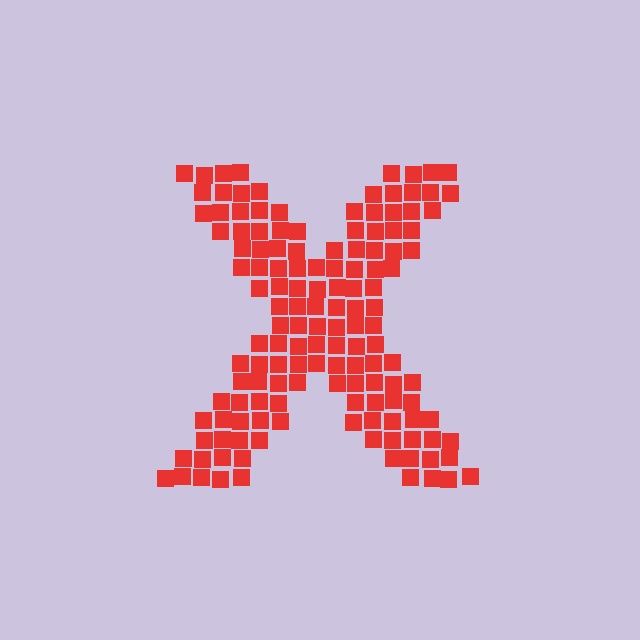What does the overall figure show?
The overall figure shows the letter X.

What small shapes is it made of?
It is made of small squares.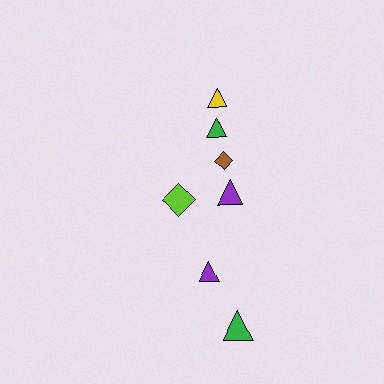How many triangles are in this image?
There are 5 triangles.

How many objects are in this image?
There are 7 objects.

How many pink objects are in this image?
There are no pink objects.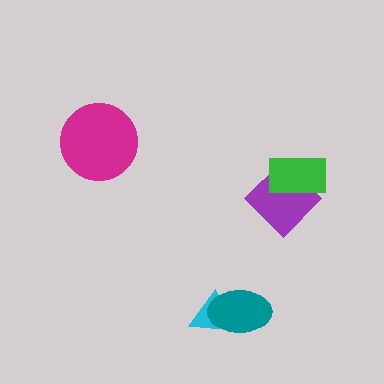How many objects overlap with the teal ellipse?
1 object overlaps with the teal ellipse.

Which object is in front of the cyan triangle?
The teal ellipse is in front of the cyan triangle.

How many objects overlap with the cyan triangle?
1 object overlaps with the cyan triangle.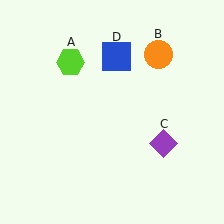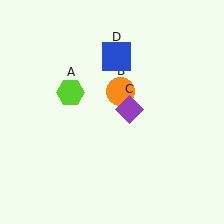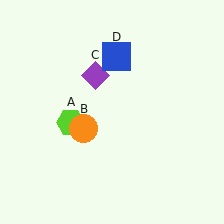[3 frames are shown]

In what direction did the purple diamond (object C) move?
The purple diamond (object C) moved up and to the left.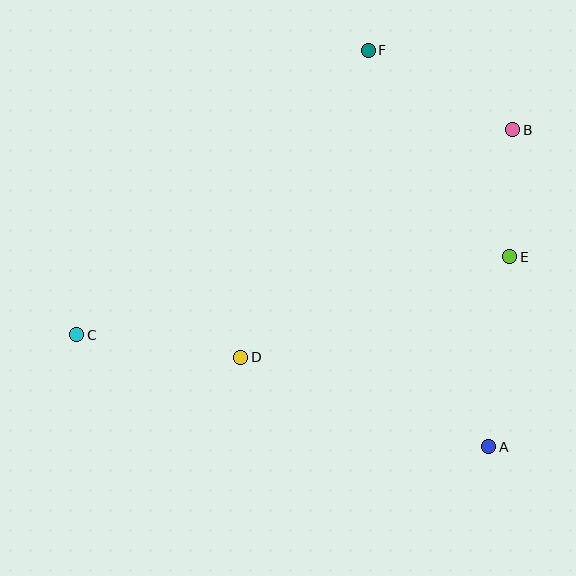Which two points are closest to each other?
Points B and E are closest to each other.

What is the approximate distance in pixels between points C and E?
The distance between C and E is approximately 440 pixels.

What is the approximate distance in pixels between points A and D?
The distance between A and D is approximately 264 pixels.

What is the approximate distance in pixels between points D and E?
The distance between D and E is approximately 287 pixels.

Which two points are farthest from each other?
Points B and C are farthest from each other.